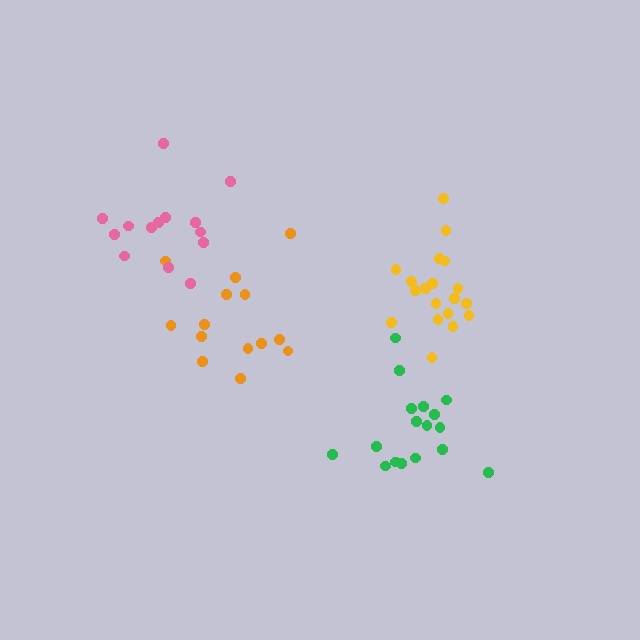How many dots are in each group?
Group 1: 14 dots, Group 2: 19 dots, Group 3: 17 dots, Group 4: 14 dots (64 total).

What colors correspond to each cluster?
The clusters are colored: orange, yellow, green, pink.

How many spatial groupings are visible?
There are 4 spatial groupings.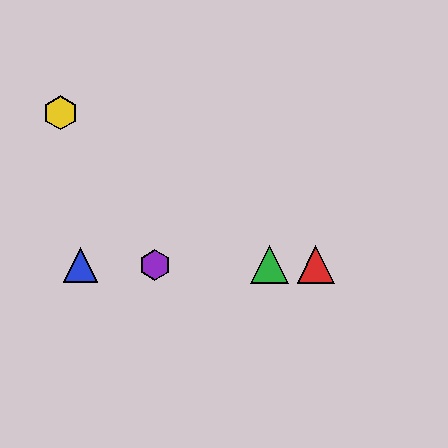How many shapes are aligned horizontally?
4 shapes (the red triangle, the blue triangle, the green triangle, the purple hexagon) are aligned horizontally.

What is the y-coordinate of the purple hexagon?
The purple hexagon is at y≈265.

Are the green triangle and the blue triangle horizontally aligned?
Yes, both are at y≈265.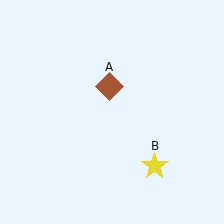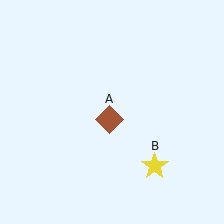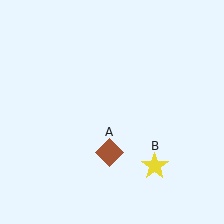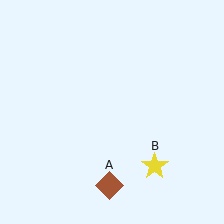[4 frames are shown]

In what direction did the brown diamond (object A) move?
The brown diamond (object A) moved down.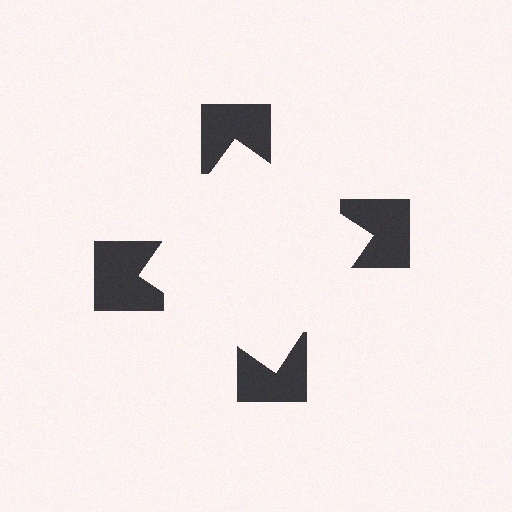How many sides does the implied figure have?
4 sides.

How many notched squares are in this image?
There are 4 — one at each vertex of the illusory square.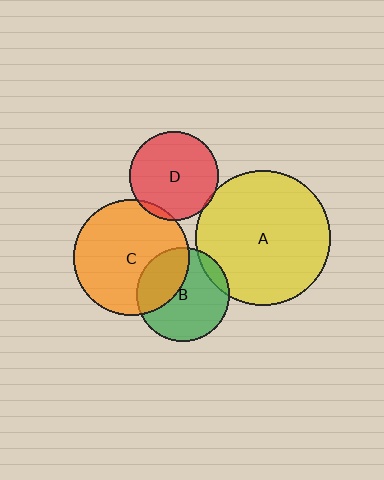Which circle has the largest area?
Circle A (yellow).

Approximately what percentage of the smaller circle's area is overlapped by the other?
Approximately 5%.